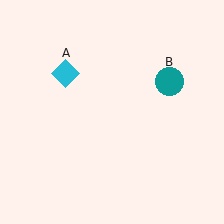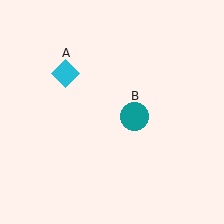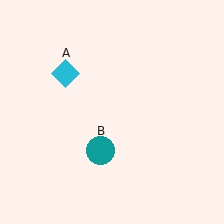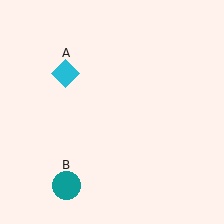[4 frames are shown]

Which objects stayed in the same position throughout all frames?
Cyan diamond (object A) remained stationary.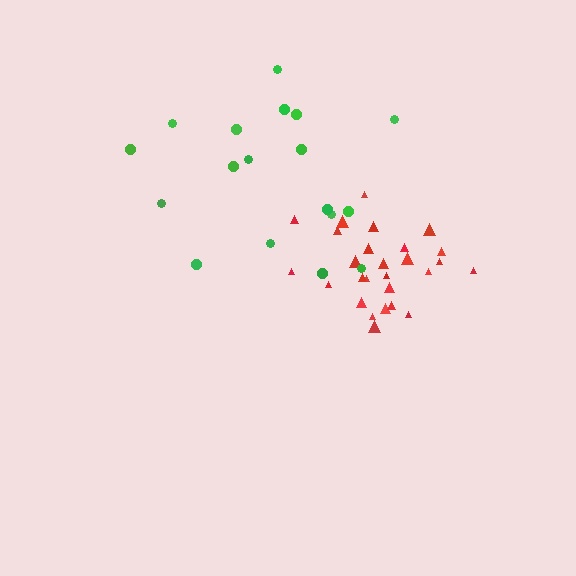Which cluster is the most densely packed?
Red.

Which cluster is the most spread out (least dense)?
Green.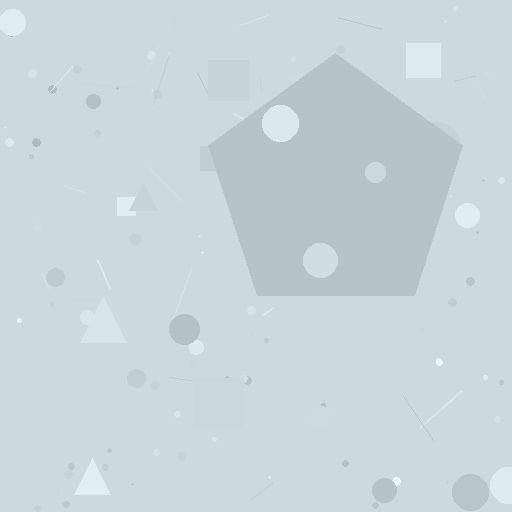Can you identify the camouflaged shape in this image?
The camouflaged shape is a pentagon.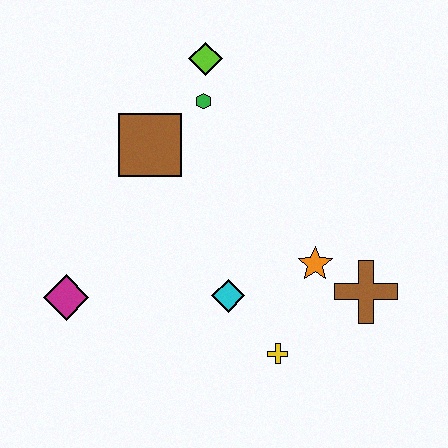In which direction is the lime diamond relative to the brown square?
The lime diamond is above the brown square.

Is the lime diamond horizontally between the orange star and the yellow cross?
No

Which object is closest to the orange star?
The brown cross is closest to the orange star.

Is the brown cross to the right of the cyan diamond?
Yes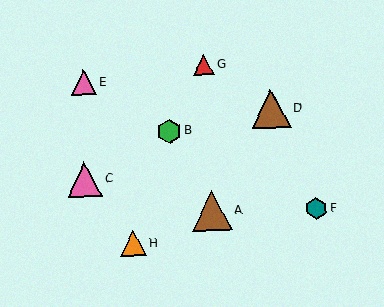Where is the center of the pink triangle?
The center of the pink triangle is at (85, 179).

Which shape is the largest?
The brown triangle (labeled A) is the largest.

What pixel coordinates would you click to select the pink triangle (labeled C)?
Click at (85, 179) to select the pink triangle C.